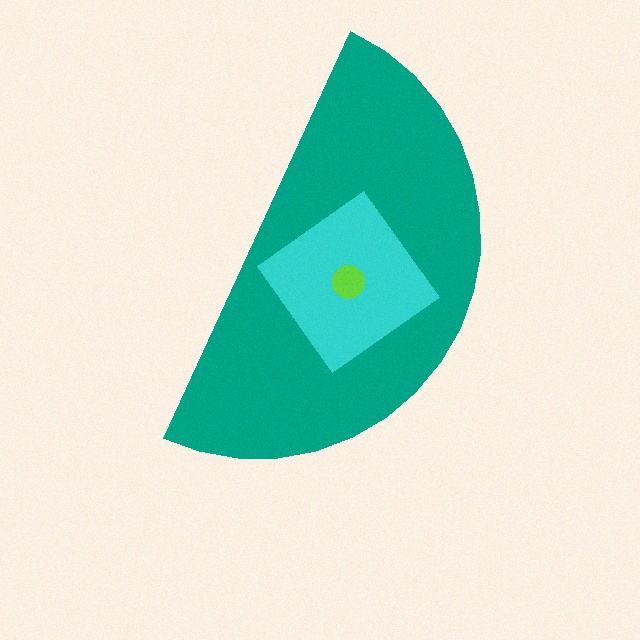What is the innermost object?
The lime circle.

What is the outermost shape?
The teal semicircle.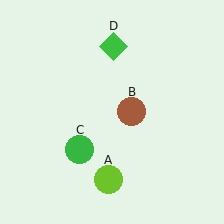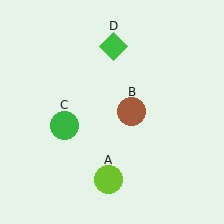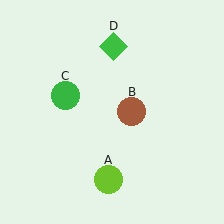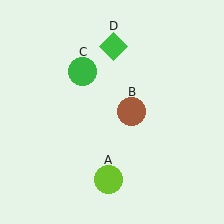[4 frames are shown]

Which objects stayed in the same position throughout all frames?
Lime circle (object A) and brown circle (object B) and green diamond (object D) remained stationary.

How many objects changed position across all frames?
1 object changed position: green circle (object C).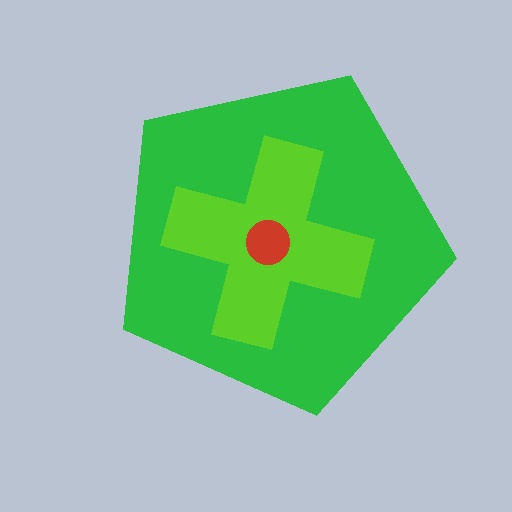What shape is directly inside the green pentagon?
The lime cross.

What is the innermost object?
The red circle.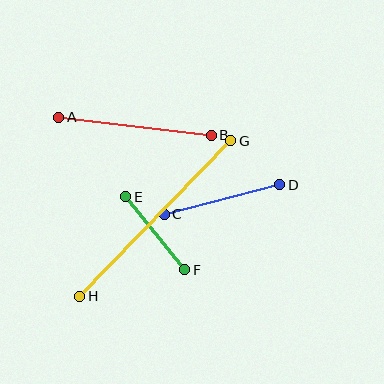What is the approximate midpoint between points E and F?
The midpoint is at approximately (155, 233) pixels.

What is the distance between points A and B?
The distance is approximately 154 pixels.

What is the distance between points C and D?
The distance is approximately 119 pixels.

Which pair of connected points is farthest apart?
Points G and H are farthest apart.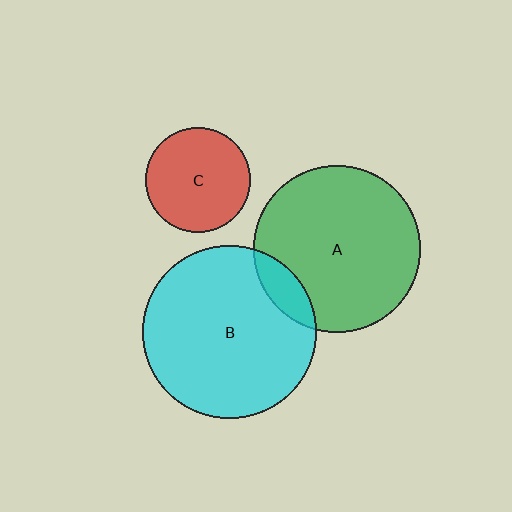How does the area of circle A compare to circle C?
Approximately 2.5 times.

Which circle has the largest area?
Circle B (cyan).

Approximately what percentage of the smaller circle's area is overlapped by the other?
Approximately 10%.